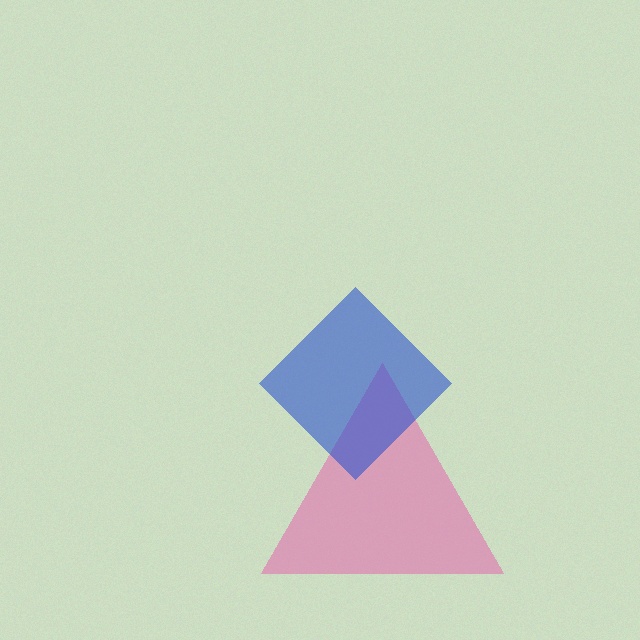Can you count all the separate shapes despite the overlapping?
Yes, there are 2 separate shapes.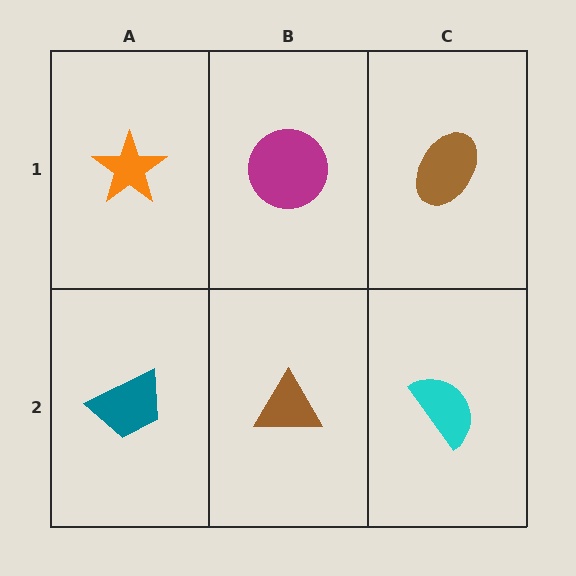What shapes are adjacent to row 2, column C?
A brown ellipse (row 1, column C), a brown triangle (row 2, column B).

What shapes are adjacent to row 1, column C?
A cyan semicircle (row 2, column C), a magenta circle (row 1, column B).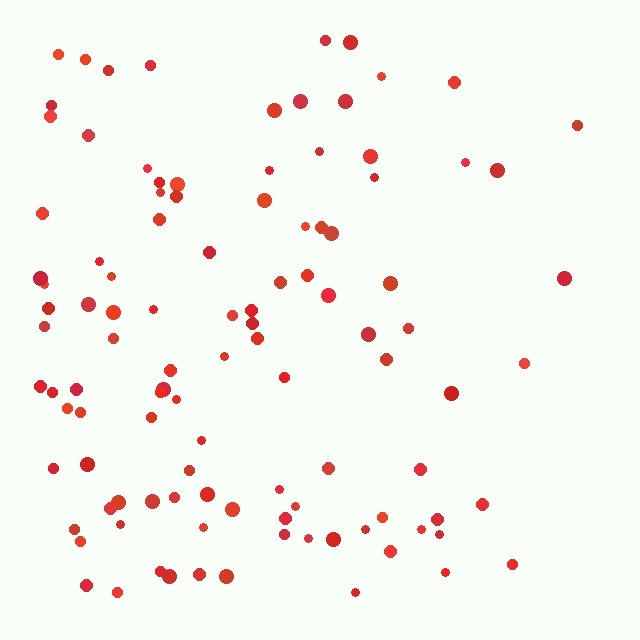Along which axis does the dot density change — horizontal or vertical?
Horizontal.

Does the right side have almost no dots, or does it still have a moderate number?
Still a moderate number, just noticeably fewer than the left.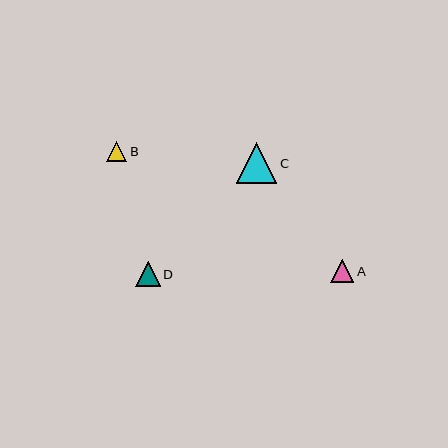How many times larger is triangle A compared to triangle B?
Triangle A is approximately 1.1 times the size of triangle B.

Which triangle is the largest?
Triangle C is the largest with a size of approximately 40 pixels.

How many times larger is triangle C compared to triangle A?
Triangle C is approximately 1.8 times the size of triangle A.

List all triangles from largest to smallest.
From largest to smallest: C, D, A, B.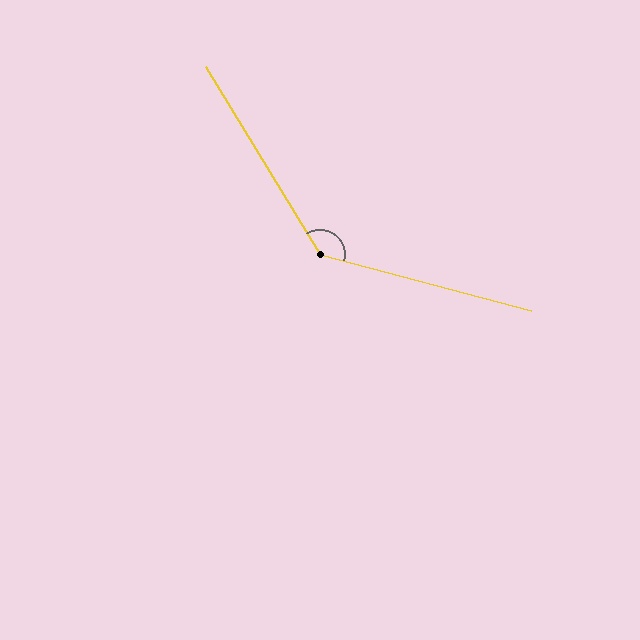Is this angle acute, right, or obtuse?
It is obtuse.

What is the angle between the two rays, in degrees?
Approximately 136 degrees.